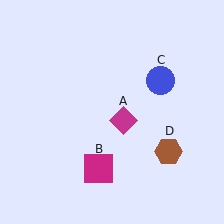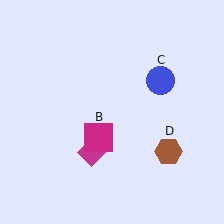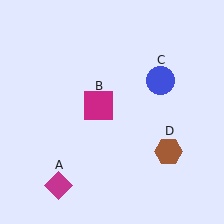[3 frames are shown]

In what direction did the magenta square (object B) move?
The magenta square (object B) moved up.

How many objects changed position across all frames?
2 objects changed position: magenta diamond (object A), magenta square (object B).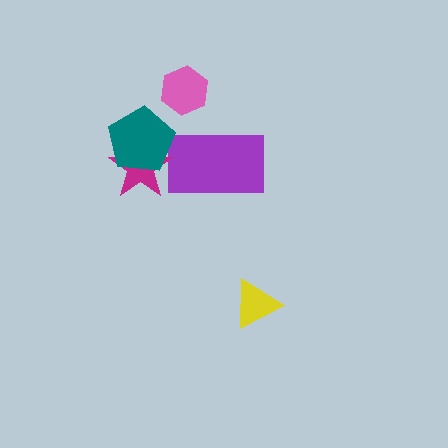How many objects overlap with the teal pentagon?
1 object overlaps with the teal pentagon.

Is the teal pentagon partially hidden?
No, no other shape covers it.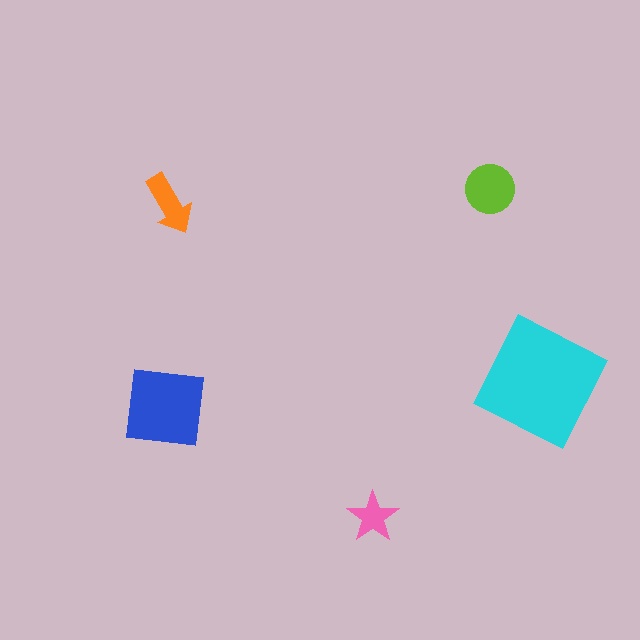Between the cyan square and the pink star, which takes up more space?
The cyan square.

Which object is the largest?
The cyan square.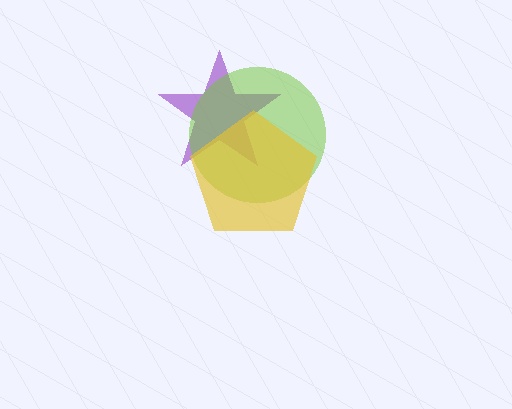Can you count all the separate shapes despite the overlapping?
Yes, there are 3 separate shapes.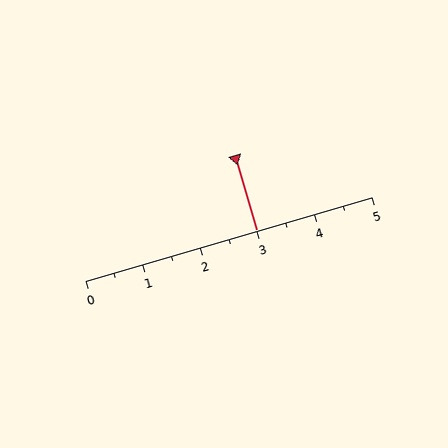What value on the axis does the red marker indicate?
The marker indicates approximately 3.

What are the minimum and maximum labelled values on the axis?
The axis runs from 0 to 5.